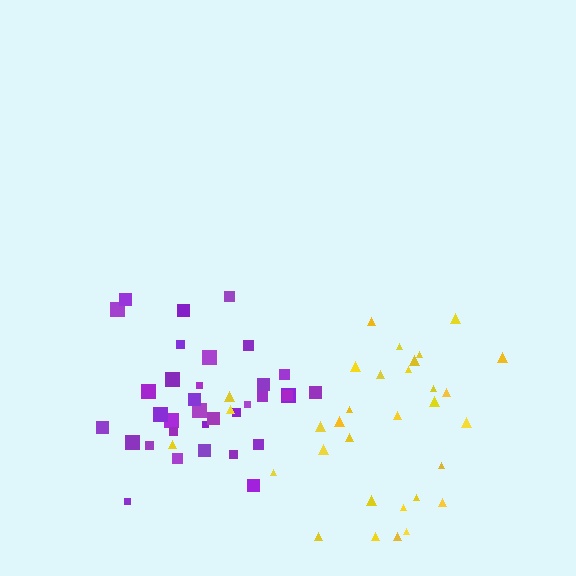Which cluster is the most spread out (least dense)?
Yellow.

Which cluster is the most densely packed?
Purple.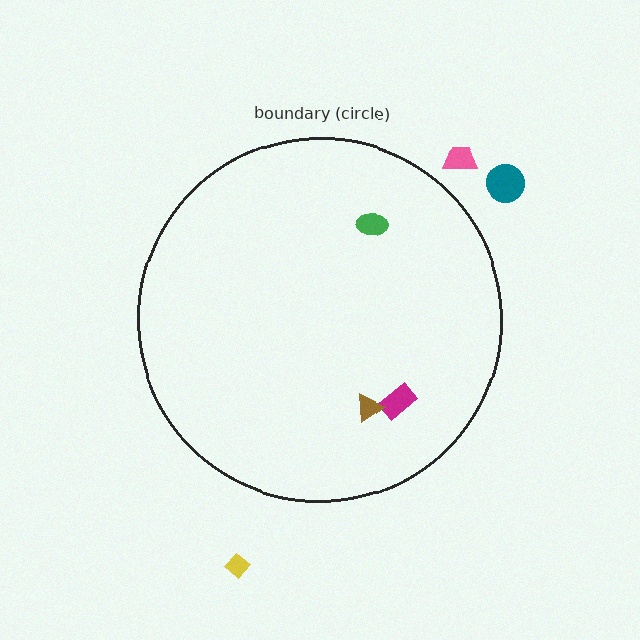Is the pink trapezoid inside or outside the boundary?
Outside.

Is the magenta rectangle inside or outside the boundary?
Inside.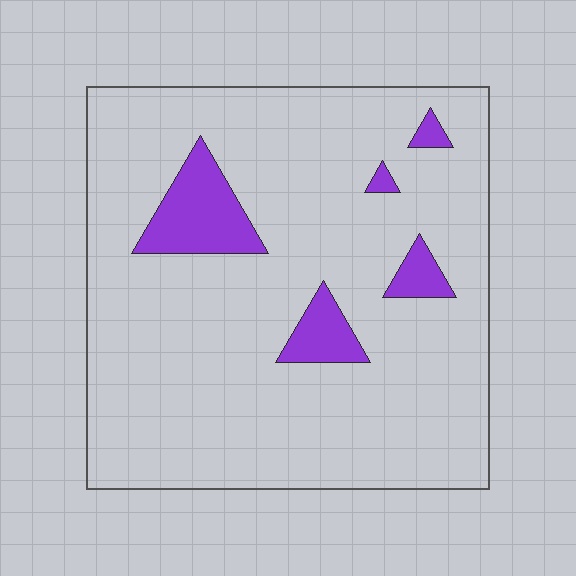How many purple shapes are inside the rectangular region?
5.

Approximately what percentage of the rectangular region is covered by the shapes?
Approximately 10%.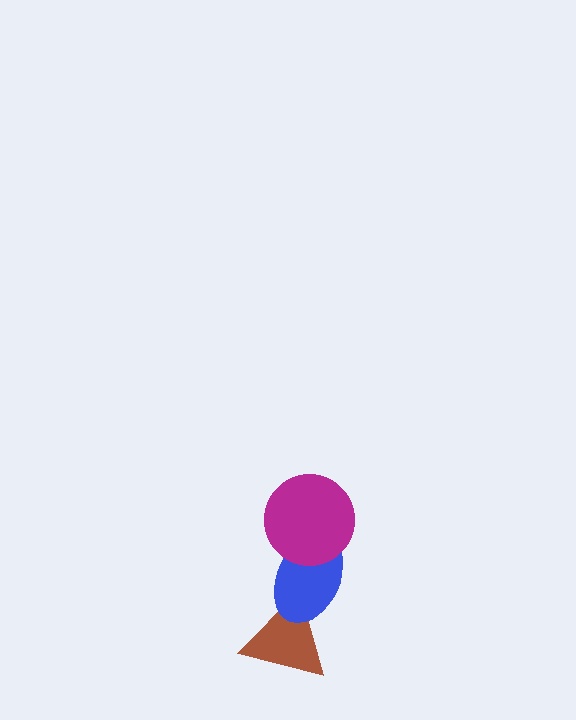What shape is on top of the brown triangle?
The blue ellipse is on top of the brown triangle.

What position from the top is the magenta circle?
The magenta circle is 1st from the top.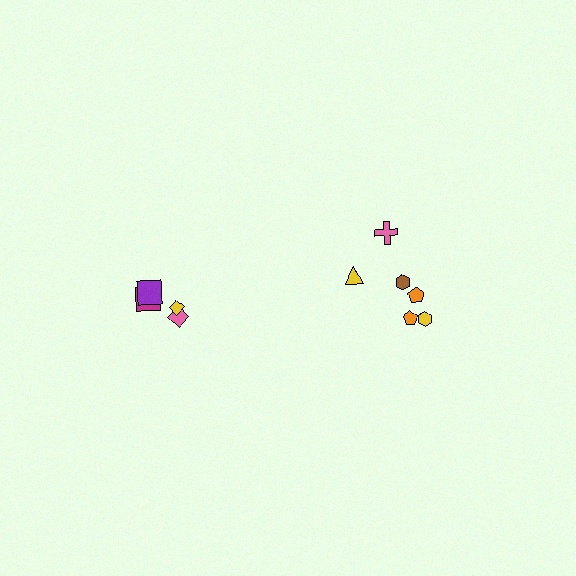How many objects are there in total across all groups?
There are 10 objects.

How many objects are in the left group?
There are 4 objects.